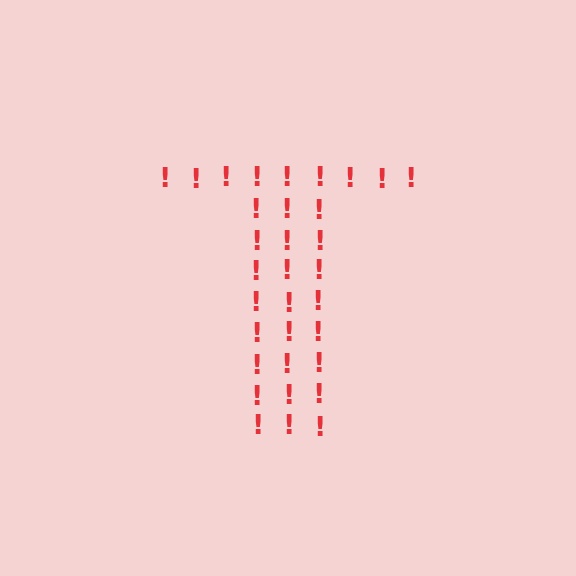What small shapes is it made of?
It is made of small exclamation marks.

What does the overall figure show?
The overall figure shows the letter T.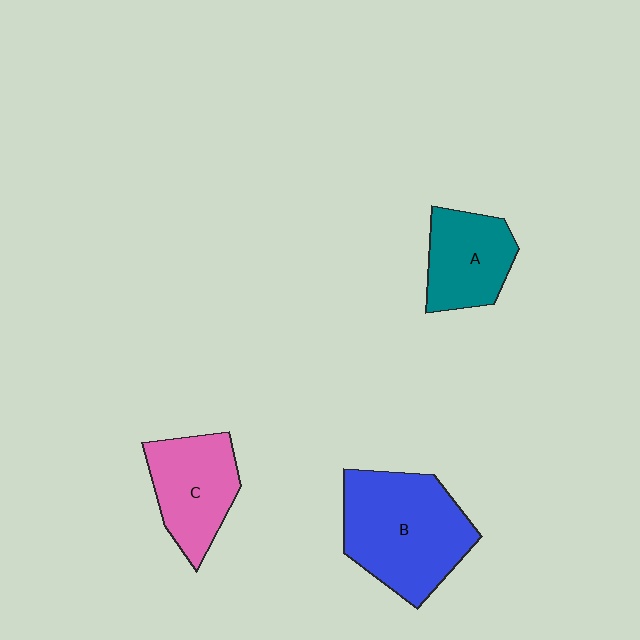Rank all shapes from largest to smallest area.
From largest to smallest: B (blue), C (pink), A (teal).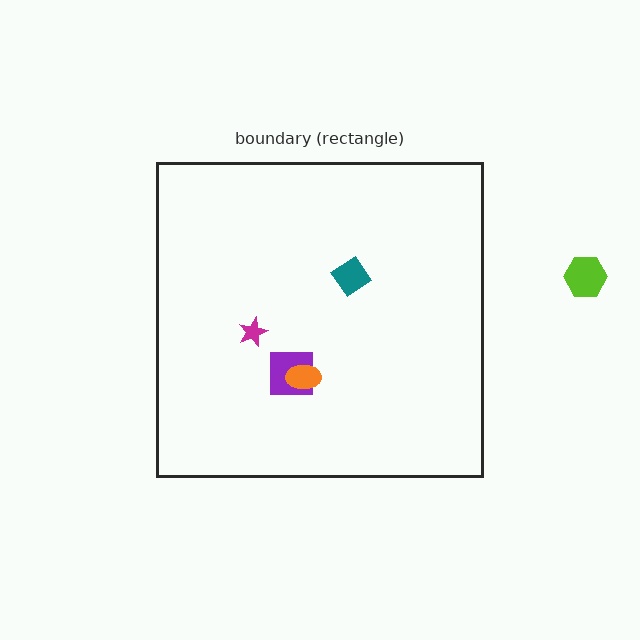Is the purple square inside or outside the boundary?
Inside.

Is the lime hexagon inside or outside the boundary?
Outside.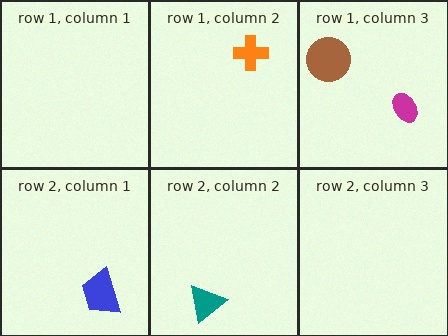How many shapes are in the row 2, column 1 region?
1.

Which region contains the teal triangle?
The row 2, column 2 region.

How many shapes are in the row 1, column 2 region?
1.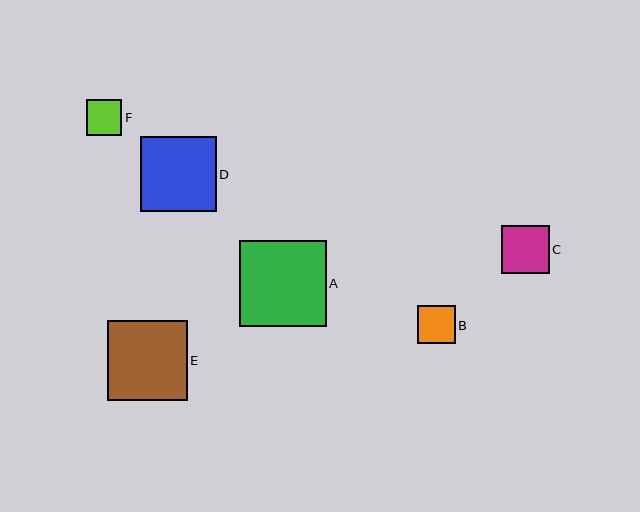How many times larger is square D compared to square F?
Square D is approximately 2.1 times the size of square F.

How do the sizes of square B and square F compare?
Square B and square F are approximately the same size.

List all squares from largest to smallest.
From largest to smallest: A, E, D, C, B, F.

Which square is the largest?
Square A is the largest with a size of approximately 86 pixels.